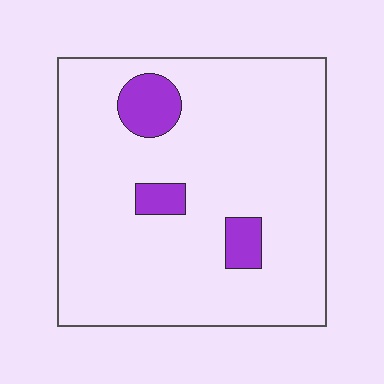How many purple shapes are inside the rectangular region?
3.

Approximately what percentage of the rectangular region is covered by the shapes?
Approximately 10%.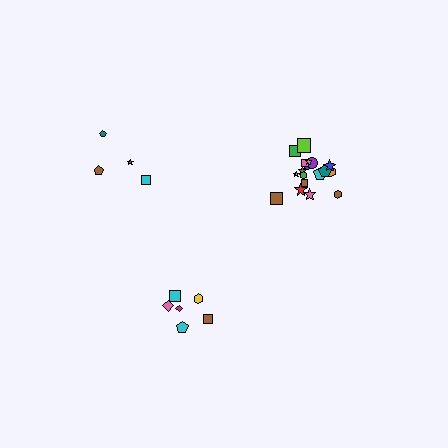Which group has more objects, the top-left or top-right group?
The top-right group.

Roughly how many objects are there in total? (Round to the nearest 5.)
Roughly 30 objects in total.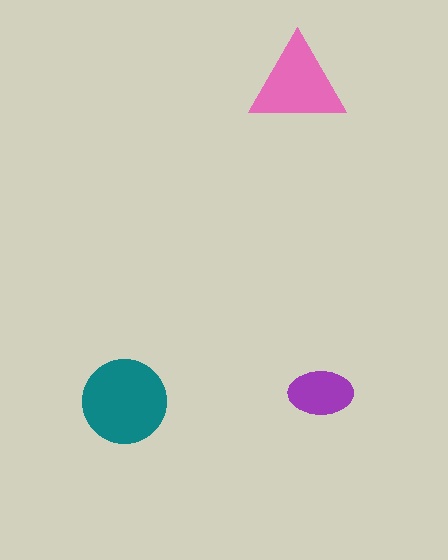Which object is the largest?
The teal circle.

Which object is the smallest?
The purple ellipse.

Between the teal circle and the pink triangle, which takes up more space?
The teal circle.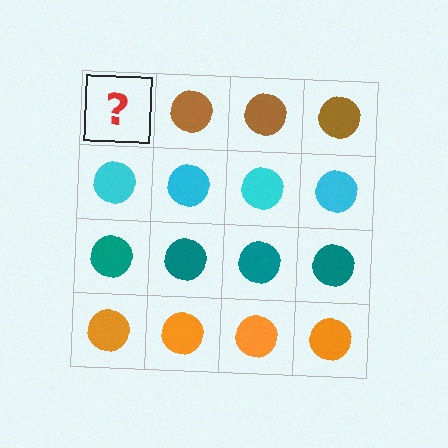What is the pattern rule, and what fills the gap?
The rule is that each row has a consistent color. The gap should be filled with a brown circle.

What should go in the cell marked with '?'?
The missing cell should contain a brown circle.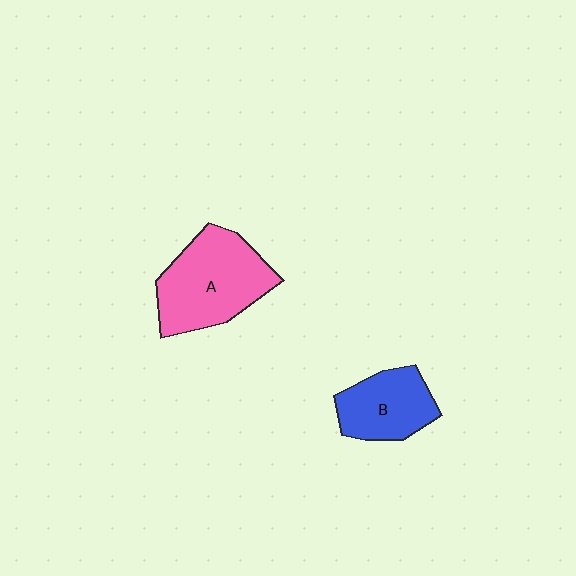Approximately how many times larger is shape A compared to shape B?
Approximately 1.5 times.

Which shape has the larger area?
Shape A (pink).